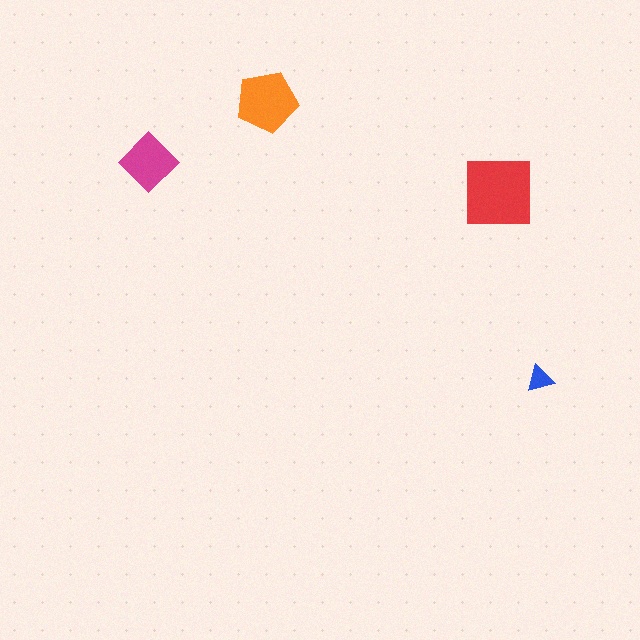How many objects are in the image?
There are 4 objects in the image.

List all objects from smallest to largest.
The blue triangle, the magenta diamond, the orange pentagon, the red square.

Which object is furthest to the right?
The blue triangle is rightmost.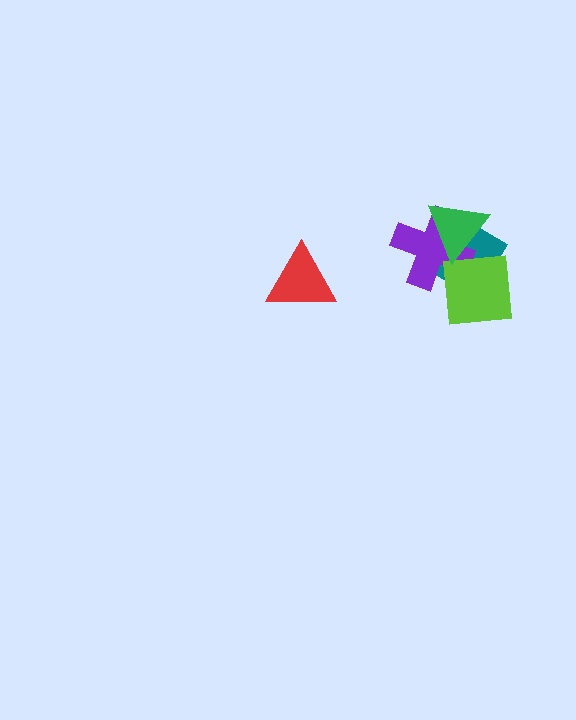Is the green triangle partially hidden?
No, no other shape covers it.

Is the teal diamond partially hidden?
Yes, it is partially covered by another shape.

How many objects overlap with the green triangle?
2 objects overlap with the green triangle.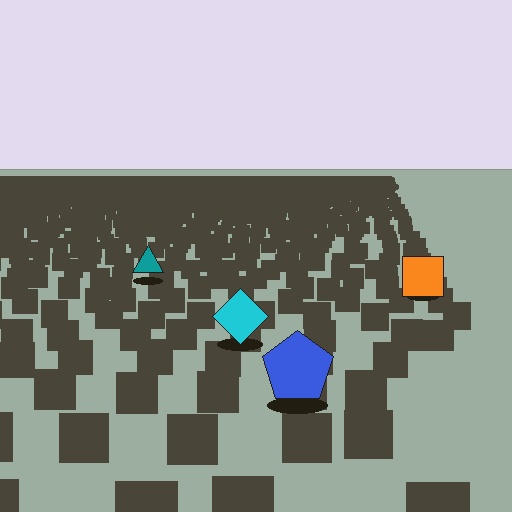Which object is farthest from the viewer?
The teal triangle is farthest from the viewer. It appears smaller and the ground texture around it is denser.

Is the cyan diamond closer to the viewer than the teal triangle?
Yes. The cyan diamond is closer — you can tell from the texture gradient: the ground texture is coarser near it.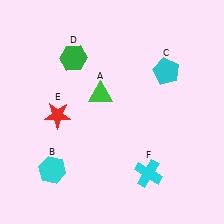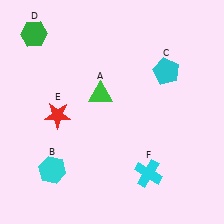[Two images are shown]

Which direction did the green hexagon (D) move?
The green hexagon (D) moved left.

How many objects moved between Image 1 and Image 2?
1 object moved between the two images.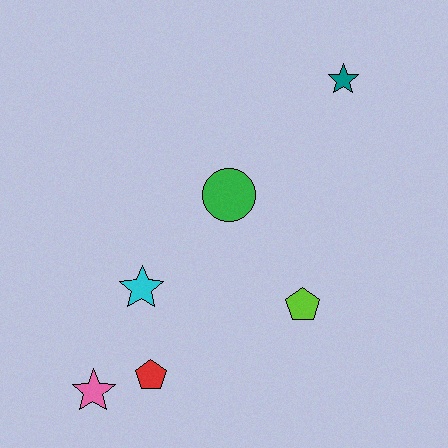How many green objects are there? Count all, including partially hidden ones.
There is 1 green object.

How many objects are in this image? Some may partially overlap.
There are 6 objects.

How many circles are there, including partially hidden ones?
There is 1 circle.